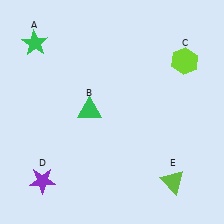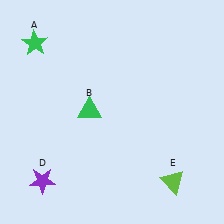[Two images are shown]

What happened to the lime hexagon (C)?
The lime hexagon (C) was removed in Image 2. It was in the top-right area of Image 1.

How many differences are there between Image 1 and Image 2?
There is 1 difference between the two images.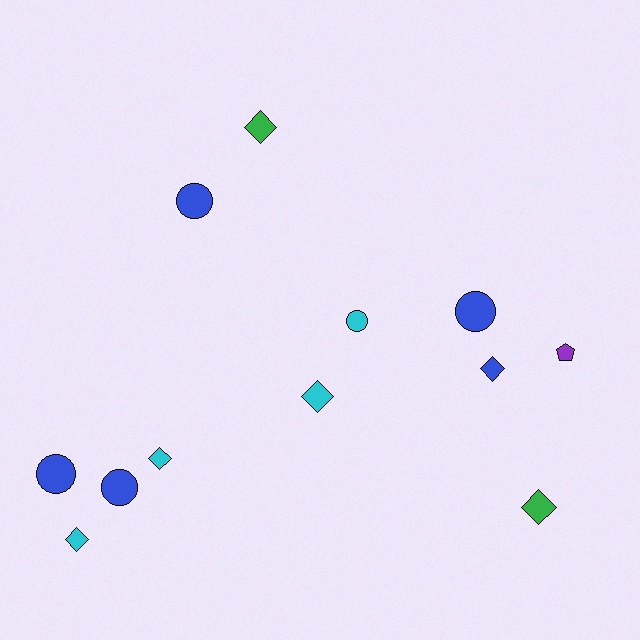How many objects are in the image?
There are 12 objects.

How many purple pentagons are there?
There is 1 purple pentagon.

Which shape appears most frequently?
Diamond, with 6 objects.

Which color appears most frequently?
Blue, with 5 objects.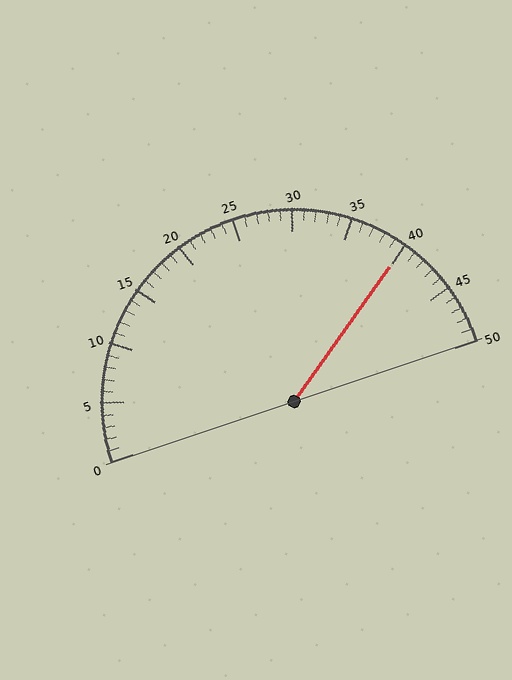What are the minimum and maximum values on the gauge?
The gauge ranges from 0 to 50.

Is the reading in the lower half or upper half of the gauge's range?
The reading is in the upper half of the range (0 to 50).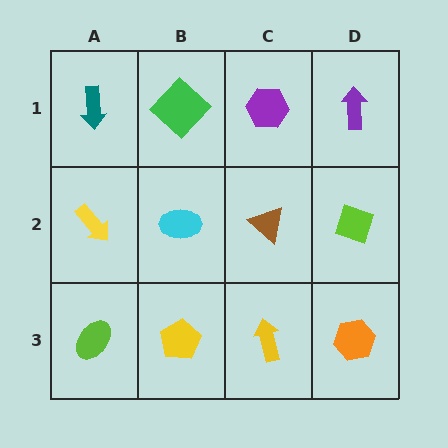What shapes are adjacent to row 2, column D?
A purple arrow (row 1, column D), an orange hexagon (row 3, column D), a brown triangle (row 2, column C).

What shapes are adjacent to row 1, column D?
A lime diamond (row 2, column D), a purple hexagon (row 1, column C).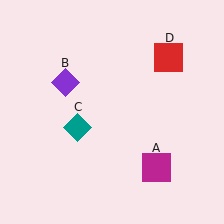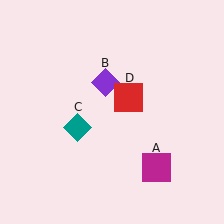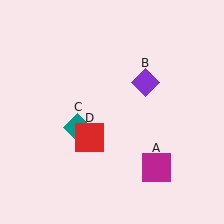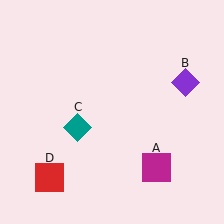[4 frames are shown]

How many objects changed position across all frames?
2 objects changed position: purple diamond (object B), red square (object D).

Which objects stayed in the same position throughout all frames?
Magenta square (object A) and teal diamond (object C) remained stationary.